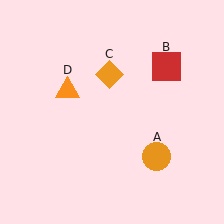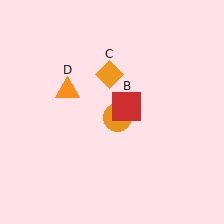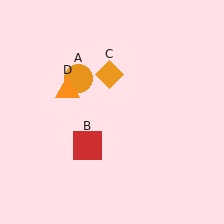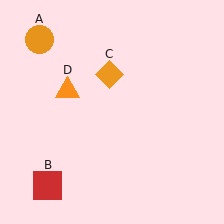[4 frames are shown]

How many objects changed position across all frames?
2 objects changed position: orange circle (object A), red square (object B).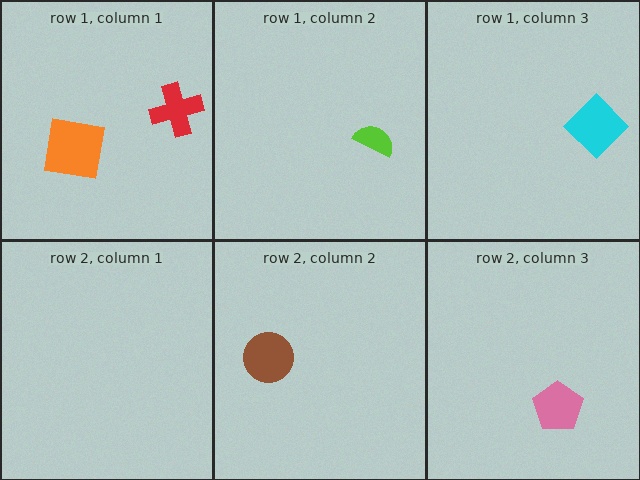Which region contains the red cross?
The row 1, column 1 region.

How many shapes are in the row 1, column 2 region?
1.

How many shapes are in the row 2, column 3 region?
1.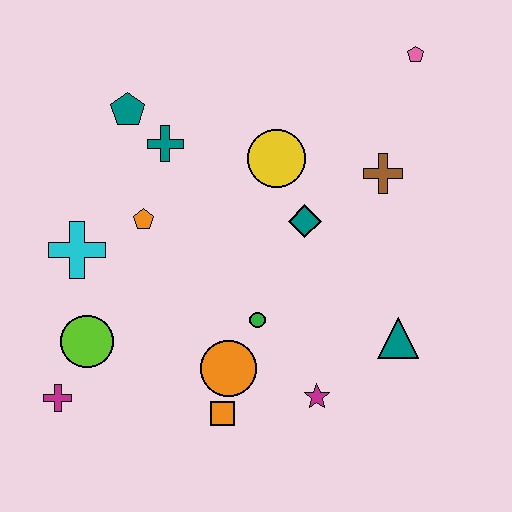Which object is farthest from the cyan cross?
The pink pentagon is farthest from the cyan cross.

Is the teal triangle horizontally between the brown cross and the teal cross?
No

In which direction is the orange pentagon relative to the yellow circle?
The orange pentagon is to the left of the yellow circle.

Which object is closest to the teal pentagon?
The teal cross is closest to the teal pentagon.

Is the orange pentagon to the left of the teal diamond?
Yes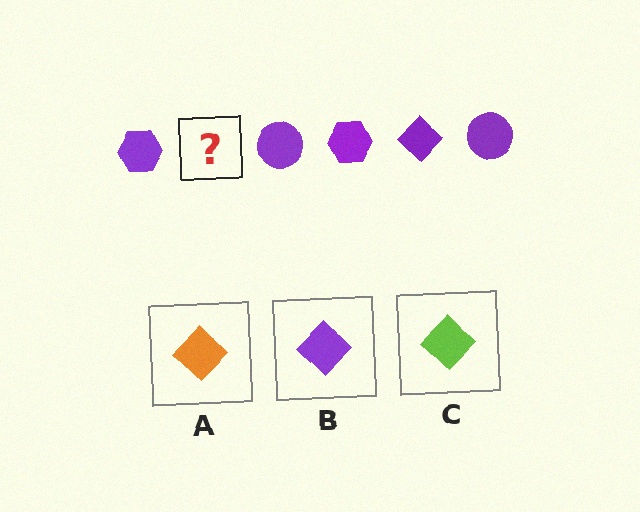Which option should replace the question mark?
Option B.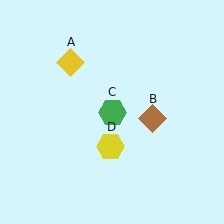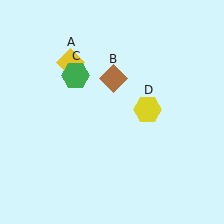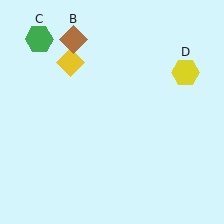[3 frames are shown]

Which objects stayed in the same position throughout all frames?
Yellow diamond (object A) remained stationary.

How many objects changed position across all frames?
3 objects changed position: brown diamond (object B), green hexagon (object C), yellow hexagon (object D).